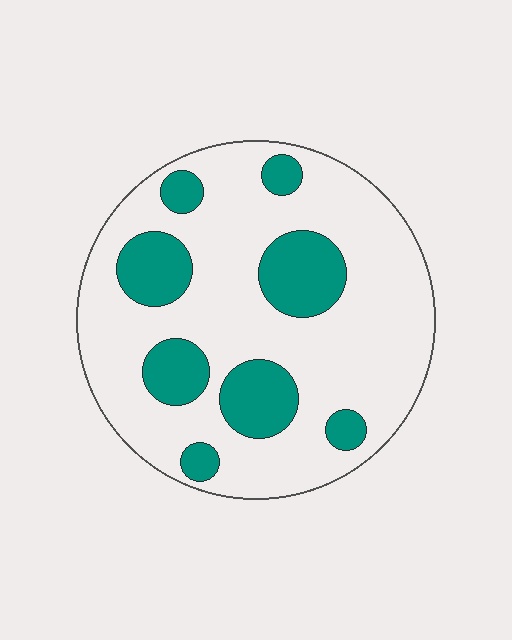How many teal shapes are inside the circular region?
8.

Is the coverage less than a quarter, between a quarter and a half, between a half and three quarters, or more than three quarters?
Less than a quarter.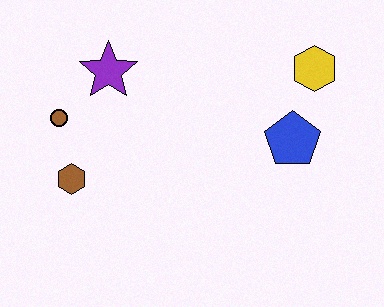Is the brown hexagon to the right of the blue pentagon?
No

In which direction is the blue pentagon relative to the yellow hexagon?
The blue pentagon is below the yellow hexagon.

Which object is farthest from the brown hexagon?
The yellow hexagon is farthest from the brown hexagon.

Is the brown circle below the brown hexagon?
No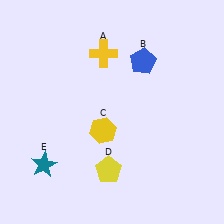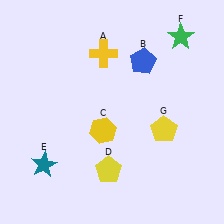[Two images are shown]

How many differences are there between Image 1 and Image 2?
There are 2 differences between the two images.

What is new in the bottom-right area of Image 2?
A yellow pentagon (G) was added in the bottom-right area of Image 2.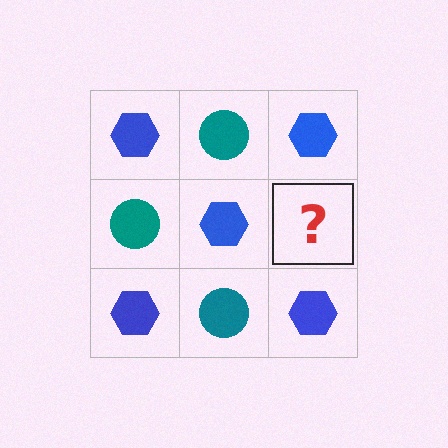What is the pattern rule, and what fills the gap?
The rule is that it alternates blue hexagon and teal circle in a checkerboard pattern. The gap should be filled with a teal circle.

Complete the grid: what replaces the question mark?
The question mark should be replaced with a teal circle.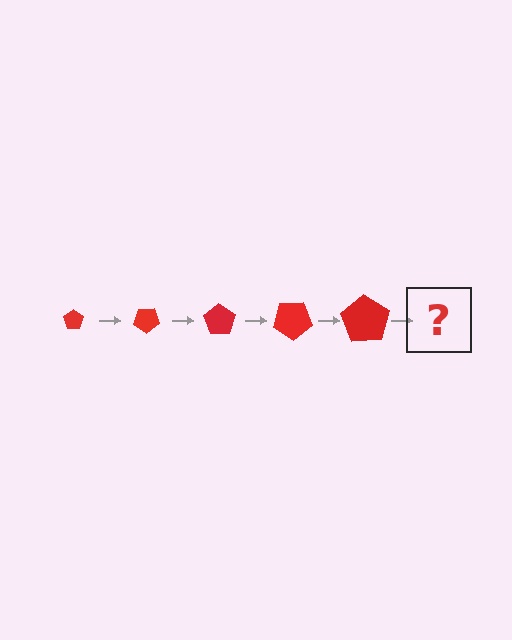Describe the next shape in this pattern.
It should be a pentagon, larger than the previous one and rotated 175 degrees from the start.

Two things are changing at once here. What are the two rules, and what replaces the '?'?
The two rules are that the pentagon grows larger each step and it rotates 35 degrees each step. The '?' should be a pentagon, larger than the previous one and rotated 175 degrees from the start.